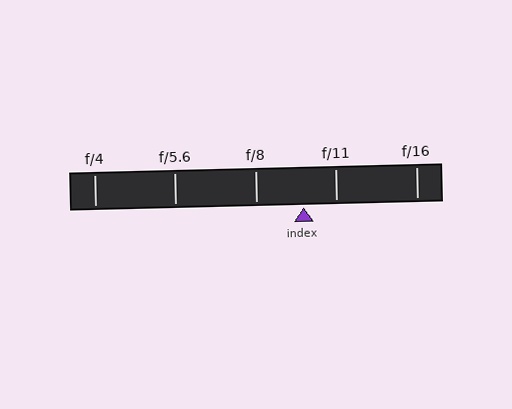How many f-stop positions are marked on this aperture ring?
There are 5 f-stop positions marked.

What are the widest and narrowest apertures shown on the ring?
The widest aperture shown is f/4 and the narrowest is f/16.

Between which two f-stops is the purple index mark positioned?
The index mark is between f/8 and f/11.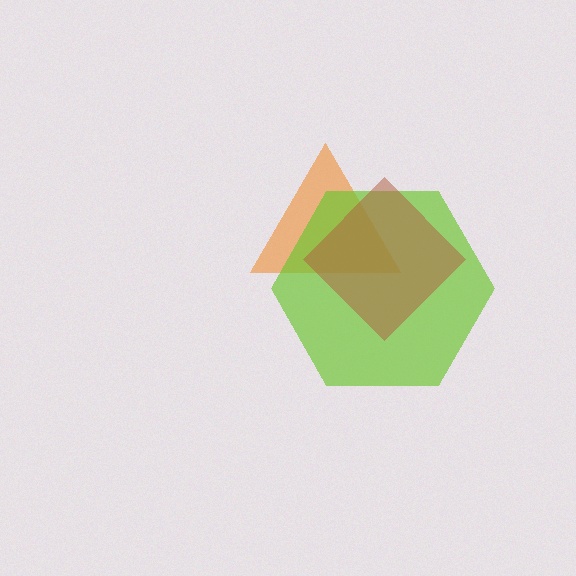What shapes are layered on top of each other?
The layered shapes are: an orange triangle, a lime hexagon, a brown diamond.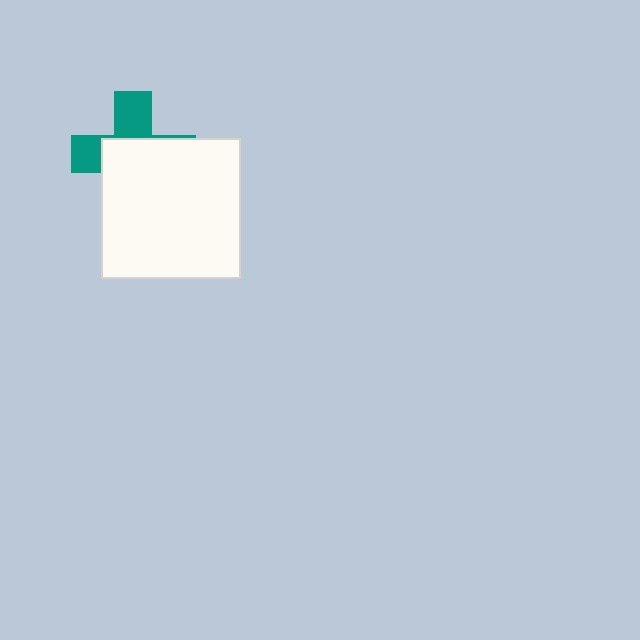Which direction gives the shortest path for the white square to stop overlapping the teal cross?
Moving down gives the shortest separation.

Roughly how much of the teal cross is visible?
A small part of it is visible (roughly 38%).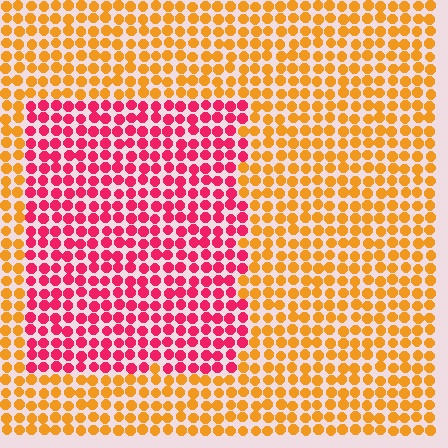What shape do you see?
I see a rectangle.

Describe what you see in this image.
The image is filled with small orange elements in a uniform arrangement. A rectangle-shaped region is visible where the elements are tinted to a slightly different hue, forming a subtle color boundary.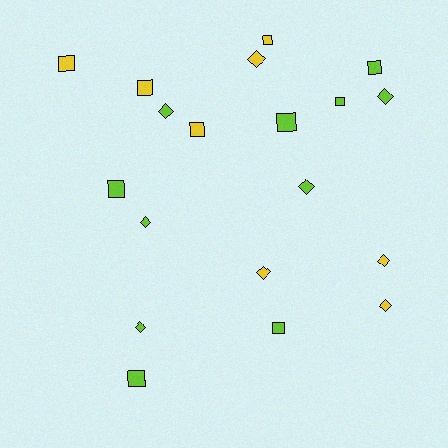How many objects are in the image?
There are 19 objects.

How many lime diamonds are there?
There are 5 lime diamonds.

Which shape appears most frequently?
Square, with 10 objects.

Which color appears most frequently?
Lime, with 11 objects.